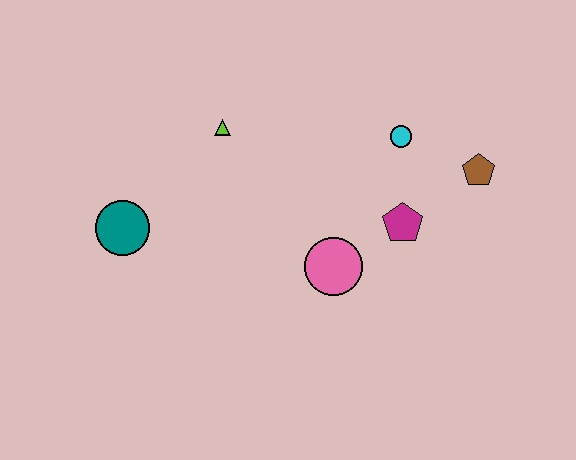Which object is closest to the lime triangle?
The teal circle is closest to the lime triangle.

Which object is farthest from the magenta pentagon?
The teal circle is farthest from the magenta pentagon.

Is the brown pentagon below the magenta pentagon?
No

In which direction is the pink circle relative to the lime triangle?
The pink circle is below the lime triangle.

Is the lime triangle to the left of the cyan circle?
Yes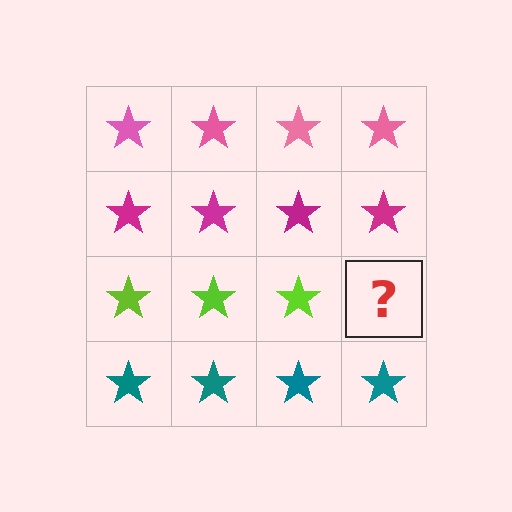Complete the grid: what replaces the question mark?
The question mark should be replaced with a lime star.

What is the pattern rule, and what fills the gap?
The rule is that each row has a consistent color. The gap should be filled with a lime star.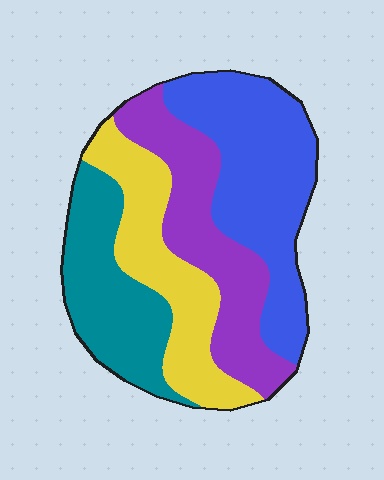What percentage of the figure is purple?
Purple covers about 25% of the figure.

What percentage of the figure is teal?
Teal covers 21% of the figure.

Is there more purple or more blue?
Blue.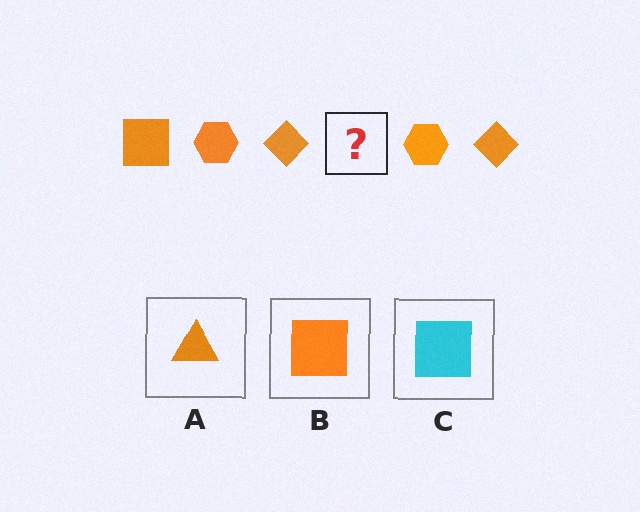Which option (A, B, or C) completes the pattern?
B.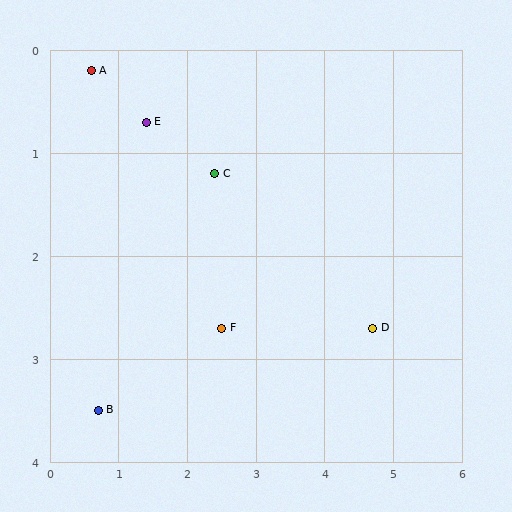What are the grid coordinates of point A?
Point A is at approximately (0.6, 0.2).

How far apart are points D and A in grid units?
Points D and A are about 4.8 grid units apart.